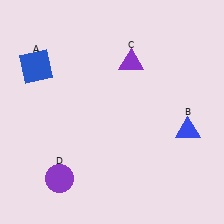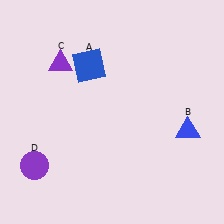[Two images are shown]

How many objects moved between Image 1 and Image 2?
3 objects moved between the two images.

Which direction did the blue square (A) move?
The blue square (A) moved right.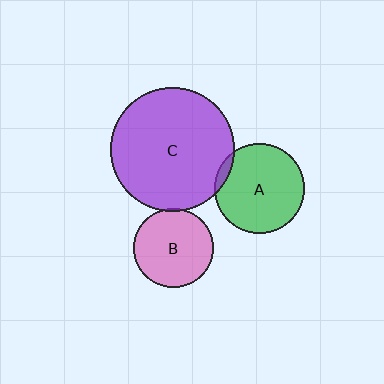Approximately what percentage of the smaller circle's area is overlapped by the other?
Approximately 5%.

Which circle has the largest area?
Circle C (purple).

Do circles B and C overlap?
Yes.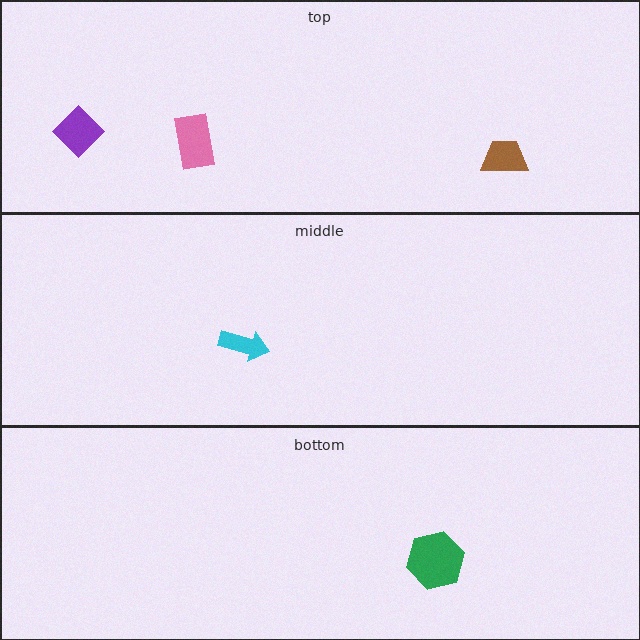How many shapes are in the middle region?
1.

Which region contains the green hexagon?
The bottom region.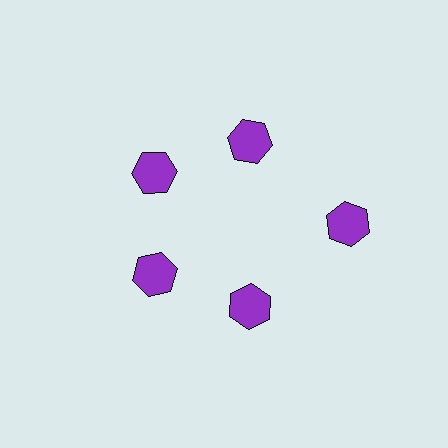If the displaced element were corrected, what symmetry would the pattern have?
It would have 5-fold rotational symmetry — the pattern would map onto itself every 72 degrees.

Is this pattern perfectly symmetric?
No. The 5 purple hexagons are arranged in a ring, but one element near the 3 o'clock position is pushed outward from the center, breaking the 5-fold rotational symmetry.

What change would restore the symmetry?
The symmetry would be restored by moving it inward, back onto the ring so that all 5 hexagons sit at equal angles and equal distance from the center.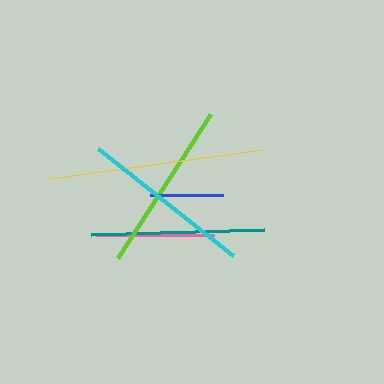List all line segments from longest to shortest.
From longest to shortest: yellow, teal, cyan, lime, pink, blue.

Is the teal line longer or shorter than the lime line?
The teal line is longer than the lime line.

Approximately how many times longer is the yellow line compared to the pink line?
The yellow line is approximately 1.8 times the length of the pink line.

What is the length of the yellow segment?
The yellow segment is approximately 213 pixels long.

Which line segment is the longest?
The yellow line is the longest at approximately 213 pixels.